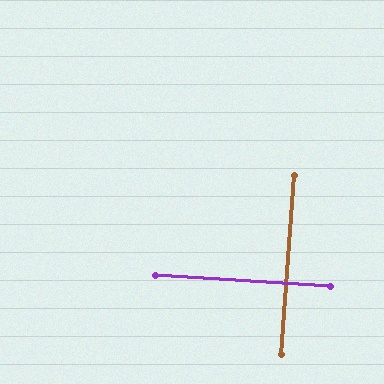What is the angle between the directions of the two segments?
Approximately 90 degrees.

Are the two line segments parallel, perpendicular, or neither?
Perpendicular — they meet at approximately 90°.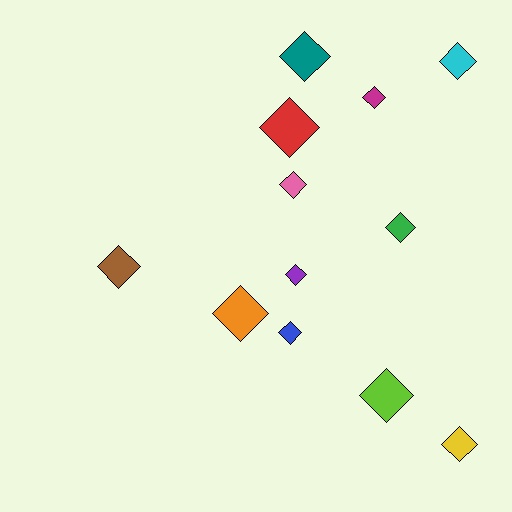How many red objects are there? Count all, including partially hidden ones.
There is 1 red object.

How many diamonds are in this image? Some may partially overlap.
There are 12 diamonds.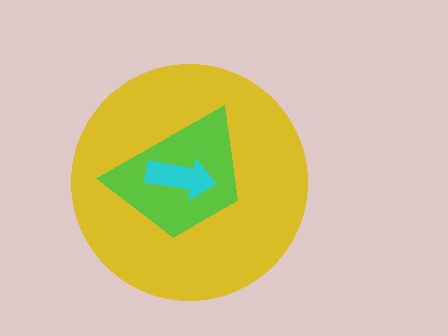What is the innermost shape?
The cyan arrow.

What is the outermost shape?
The yellow circle.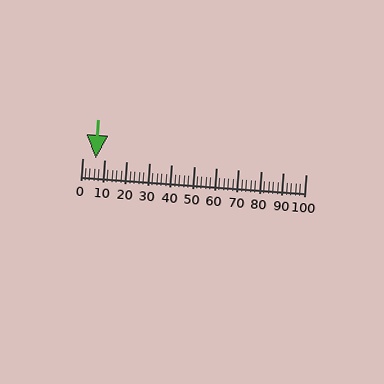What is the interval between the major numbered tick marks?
The major tick marks are spaced 10 units apart.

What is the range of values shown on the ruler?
The ruler shows values from 0 to 100.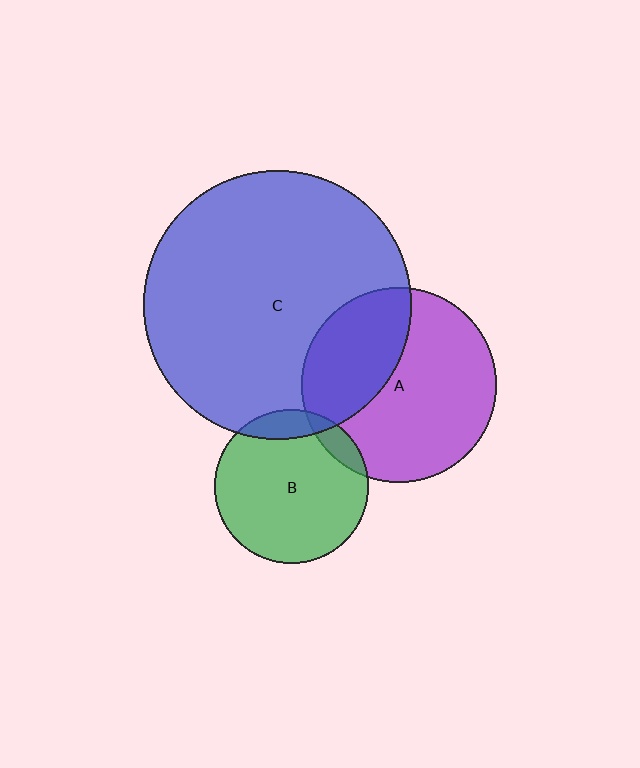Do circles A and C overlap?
Yes.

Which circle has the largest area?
Circle C (blue).